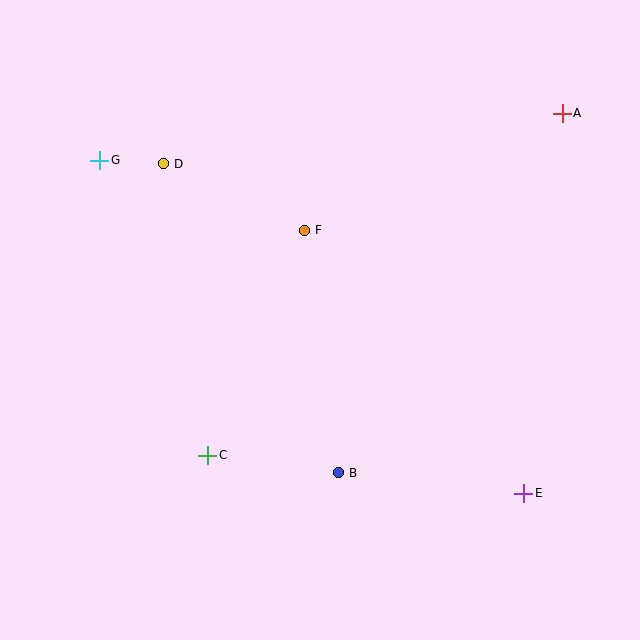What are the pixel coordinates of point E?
Point E is at (524, 493).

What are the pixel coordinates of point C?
Point C is at (208, 455).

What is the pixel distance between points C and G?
The distance between C and G is 314 pixels.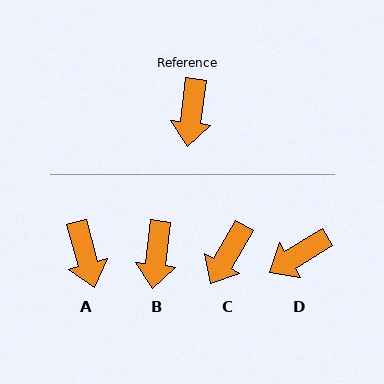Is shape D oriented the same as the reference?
No, it is off by about 52 degrees.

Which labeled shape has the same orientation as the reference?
B.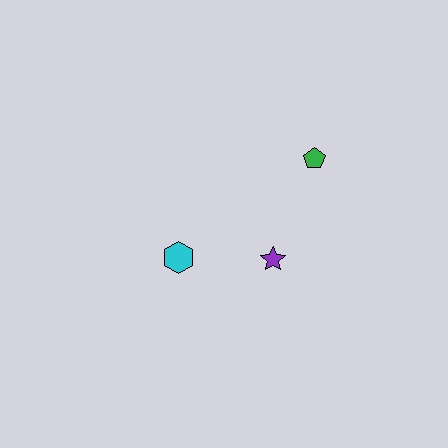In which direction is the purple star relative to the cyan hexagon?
The purple star is to the right of the cyan hexagon.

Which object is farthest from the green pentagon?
The cyan hexagon is farthest from the green pentagon.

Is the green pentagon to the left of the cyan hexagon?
No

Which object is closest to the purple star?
The cyan hexagon is closest to the purple star.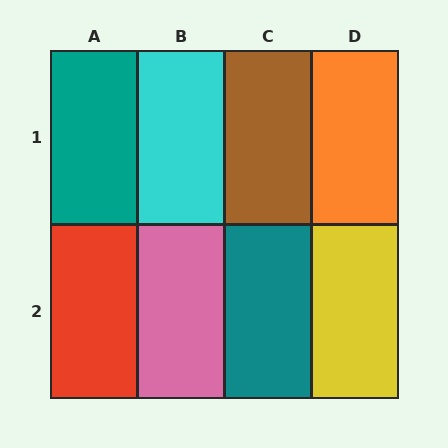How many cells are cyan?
1 cell is cyan.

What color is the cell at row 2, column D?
Yellow.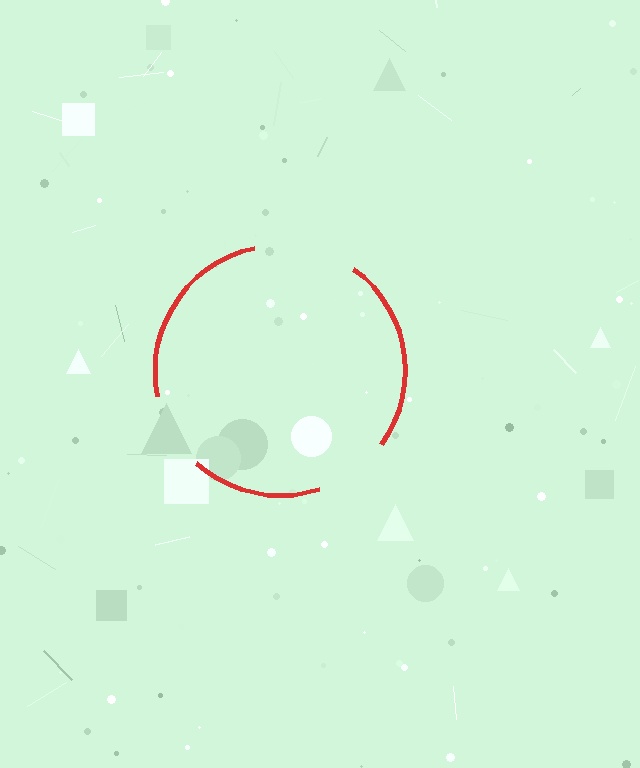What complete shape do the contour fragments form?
The contour fragments form a circle.